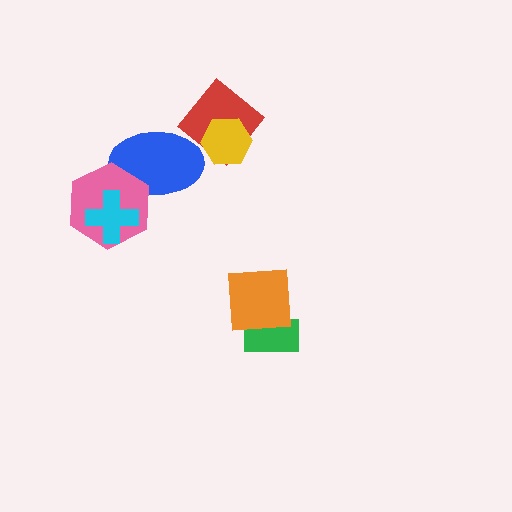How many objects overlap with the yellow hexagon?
1 object overlaps with the yellow hexagon.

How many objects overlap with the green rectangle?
1 object overlaps with the green rectangle.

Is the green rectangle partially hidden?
Yes, it is partially covered by another shape.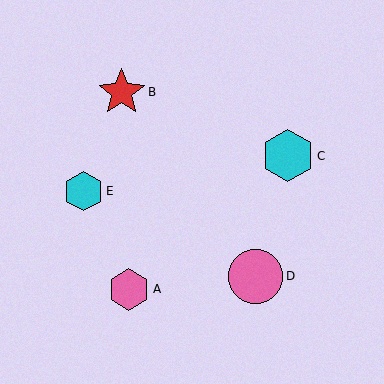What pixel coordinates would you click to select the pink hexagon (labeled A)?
Click at (129, 289) to select the pink hexagon A.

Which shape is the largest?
The pink circle (labeled D) is the largest.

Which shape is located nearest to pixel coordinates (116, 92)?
The red star (labeled B) at (122, 92) is nearest to that location.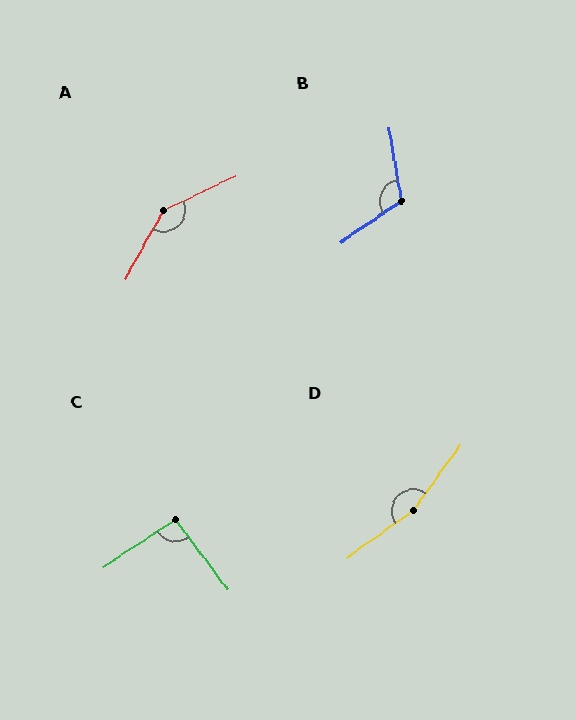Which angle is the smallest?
C, at approximately 93 degrees.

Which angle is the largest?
D, at approximately 162 degrees.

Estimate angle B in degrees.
Approximately 114 degrees.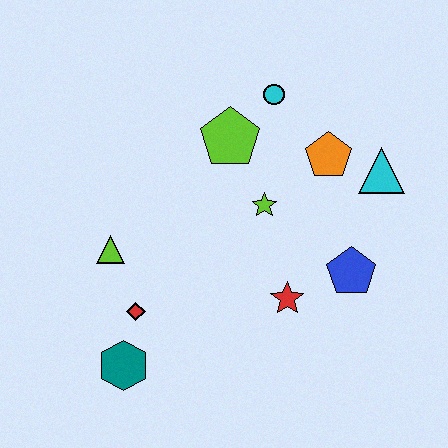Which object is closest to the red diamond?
The teal hexagon is closest to the red diamond.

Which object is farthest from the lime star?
The teal hexagon is farthest from the lime star.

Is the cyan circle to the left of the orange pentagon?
Yes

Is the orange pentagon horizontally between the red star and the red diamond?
No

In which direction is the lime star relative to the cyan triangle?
The lime star is to the left of the cyan triangle.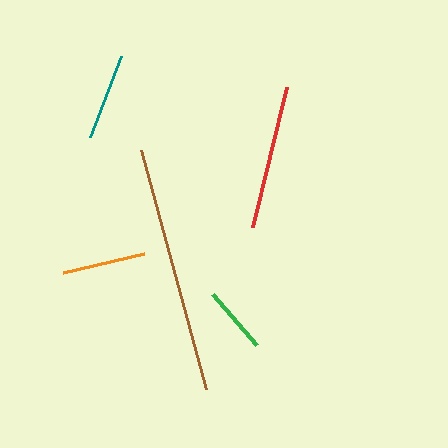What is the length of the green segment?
The green segment is approximately 68 pixels long.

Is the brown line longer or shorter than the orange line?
The brown line is longer than the orange line.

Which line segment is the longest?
The brown line is the longest at approximately 247 pixels.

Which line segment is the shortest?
The green line is the shortest at approximately 68 pixels.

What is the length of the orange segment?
The orange segment is approximately 83 pixels long.